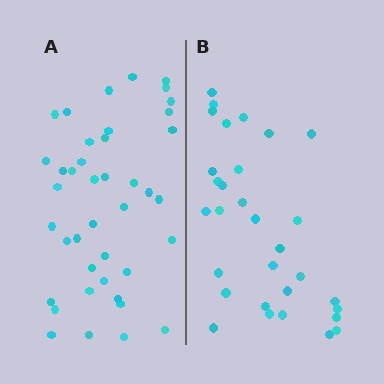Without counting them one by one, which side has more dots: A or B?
Region A (the left region) has more dots.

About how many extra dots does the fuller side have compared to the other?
Region A has roughly 10 or so more dots than region B.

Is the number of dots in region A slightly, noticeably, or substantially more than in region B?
Region A has noticeably more, but not dramatically so. The ratio is roughly 1.3 to 1.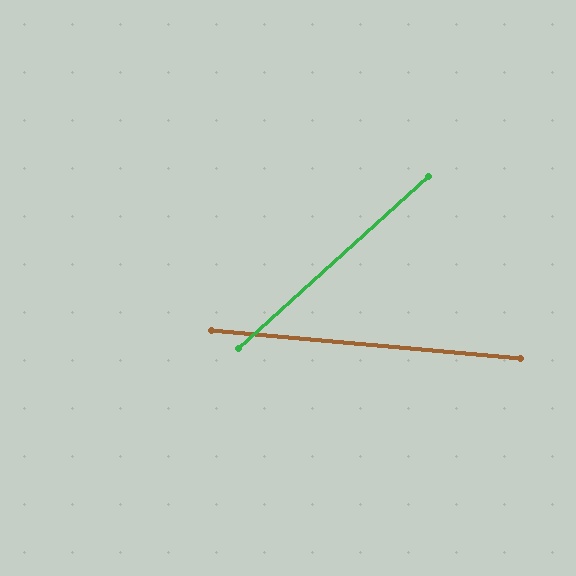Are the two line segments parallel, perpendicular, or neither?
Neither parallel nor perpendicular — they differ by about 47°.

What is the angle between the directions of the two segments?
Approximately 47 degrees.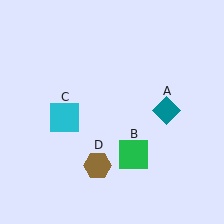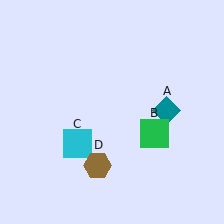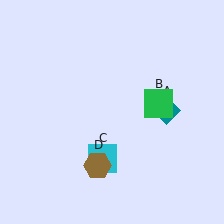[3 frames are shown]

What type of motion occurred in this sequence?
The green square (object B), cyan square (object C) rotated counterclockwise around the center of the scene.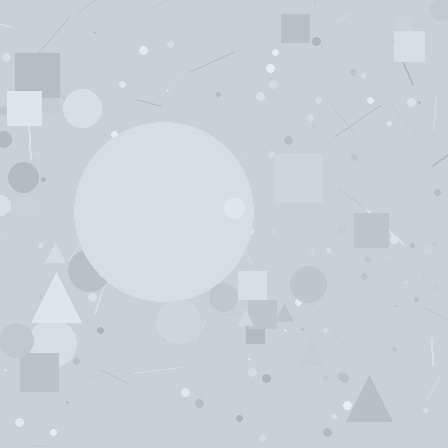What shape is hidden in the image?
A circle is hidden in the image.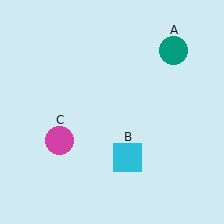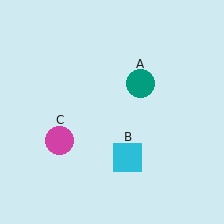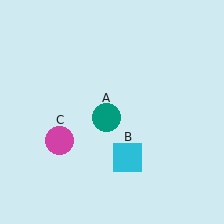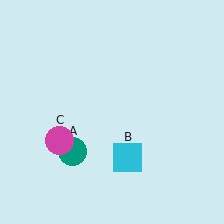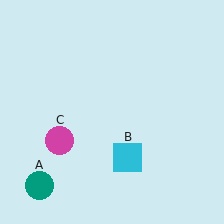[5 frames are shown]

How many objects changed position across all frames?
1 object changed position: teal circle (object A).